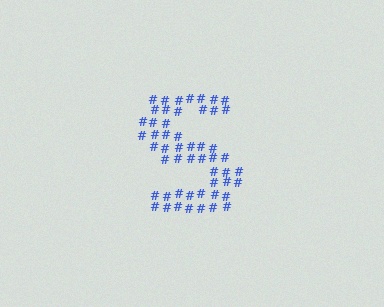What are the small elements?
The small elements are hash symbols.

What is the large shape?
The large shape is the letter S.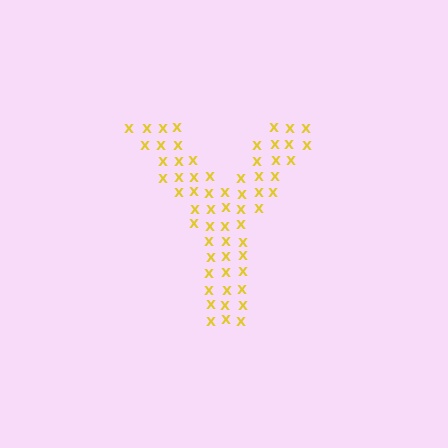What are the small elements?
The small elements are letter X's.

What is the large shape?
The large shape is the letter Y.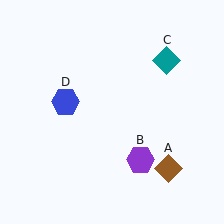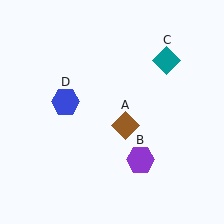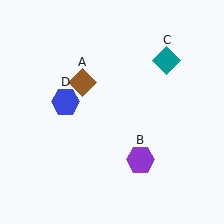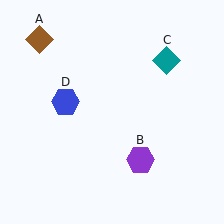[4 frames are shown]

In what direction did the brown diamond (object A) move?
The brown diamond (object A) moved up and to the left.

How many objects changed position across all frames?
1 object changed position: brown diamond (object A).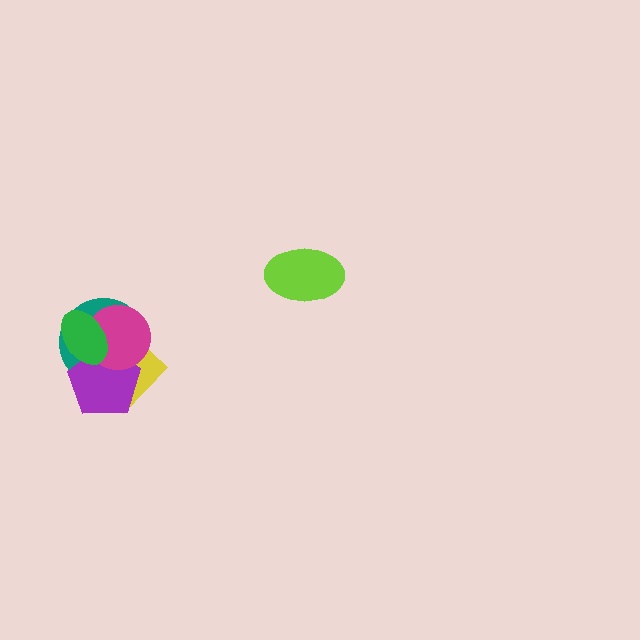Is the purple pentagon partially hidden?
Yes, it is partially covered by another shape.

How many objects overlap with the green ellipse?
4 objects overlap with the green ellipse.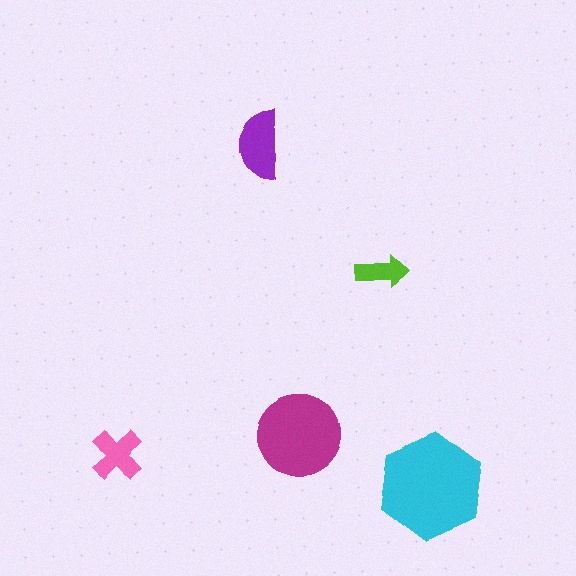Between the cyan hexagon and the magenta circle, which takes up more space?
The cyan hexagon.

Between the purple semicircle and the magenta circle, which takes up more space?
The magenta circle.